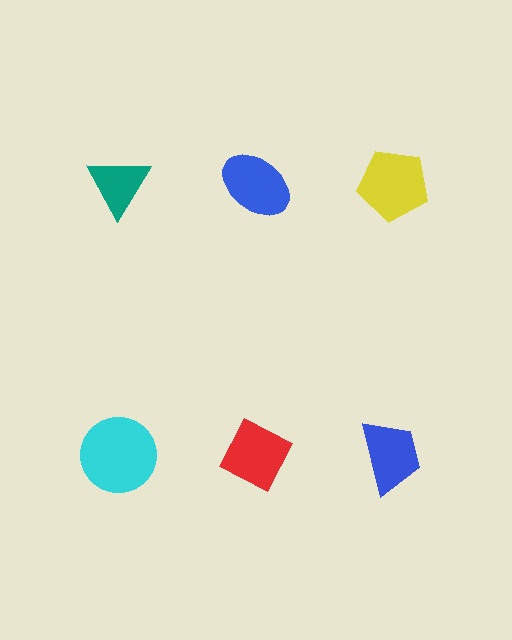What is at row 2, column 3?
A blue trapezoid.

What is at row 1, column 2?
A blue ellipse.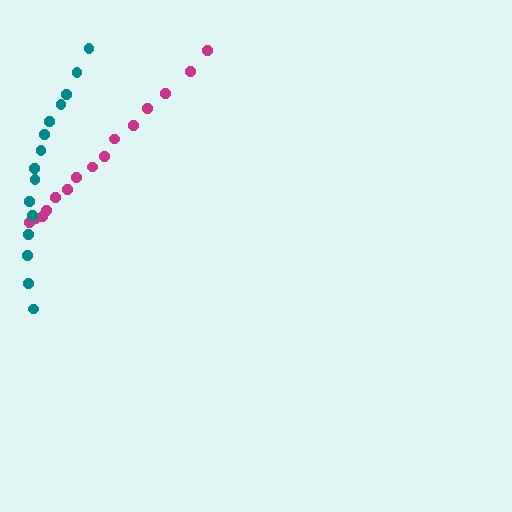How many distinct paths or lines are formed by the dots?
There are 2 distinct paths.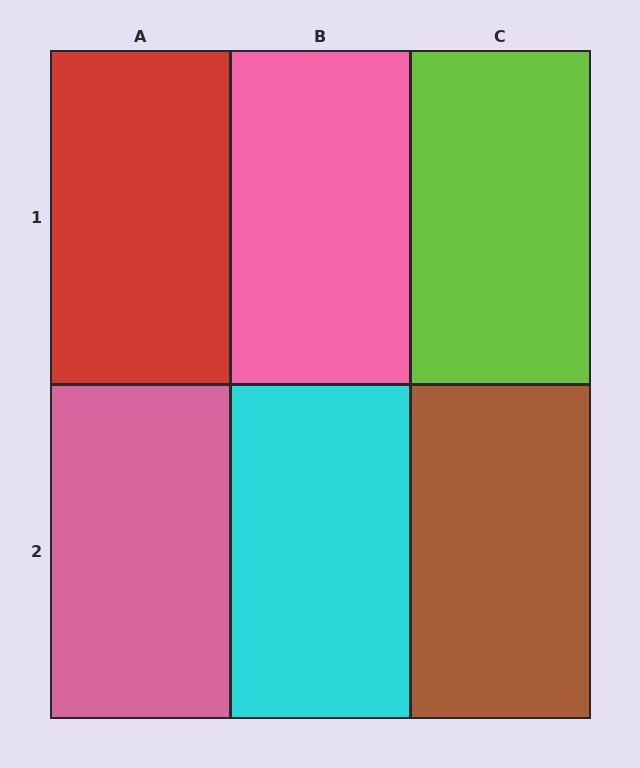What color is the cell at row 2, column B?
Cyan.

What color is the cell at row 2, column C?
Brown.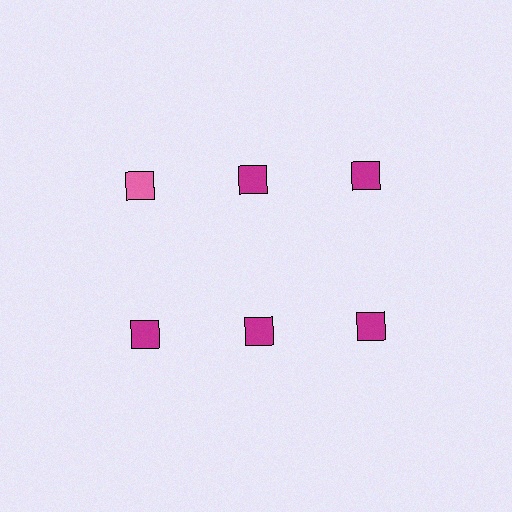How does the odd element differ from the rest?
It has a different color: pink instead of magenta.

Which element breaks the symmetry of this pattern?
The pink square in the top row, leftmost column breaks the symmetry. All other shapes are magenta squares.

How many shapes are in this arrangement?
There are 6 shapes arranged in a grid pattern.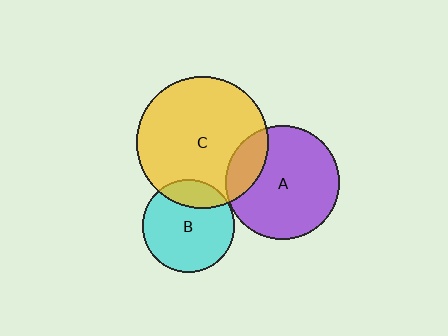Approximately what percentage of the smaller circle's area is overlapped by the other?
Approximately 20%.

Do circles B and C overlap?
Yes.